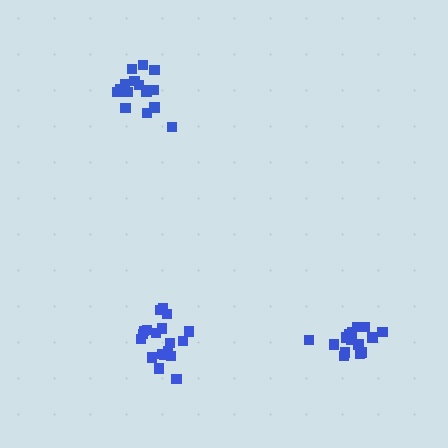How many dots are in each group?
Group 1: 19 dots, Group 2: 15 dots, Group 3: 16 dots (50 total).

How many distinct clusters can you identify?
There are 3 distinct clusters.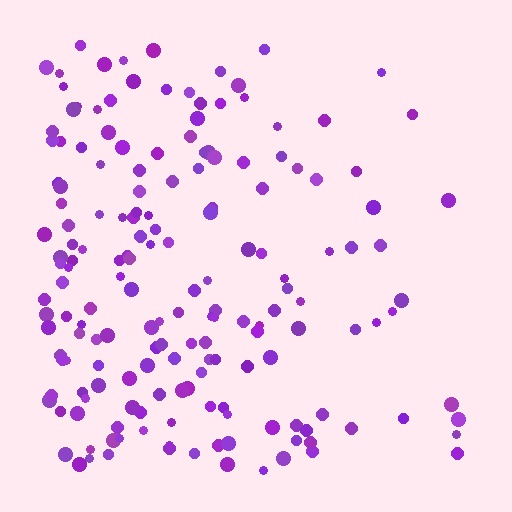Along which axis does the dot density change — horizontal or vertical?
Horizontal.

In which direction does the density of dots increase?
From right to left, with the left side densest.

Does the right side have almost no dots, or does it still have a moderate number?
Still a moderate number, just noticeably fewer than the left.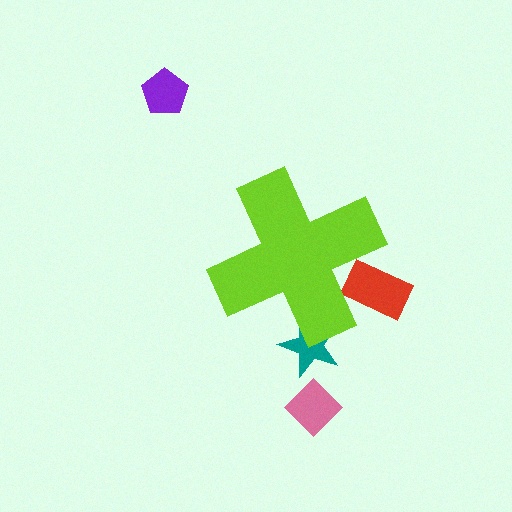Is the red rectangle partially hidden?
Yes, the red rectangle is partially hidden behind the lime cross.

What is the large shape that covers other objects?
A lime cross.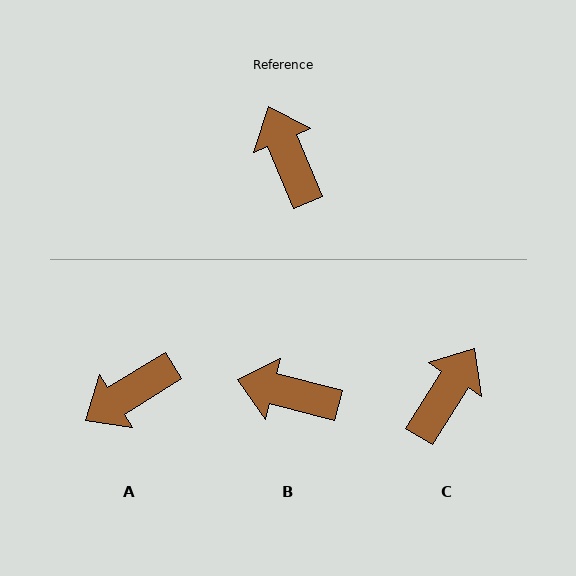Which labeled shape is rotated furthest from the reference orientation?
A, about 99 degrees away.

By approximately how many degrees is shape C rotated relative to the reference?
Approximately 55 degrees clockwise.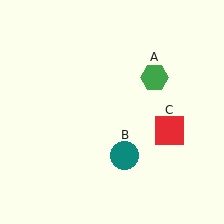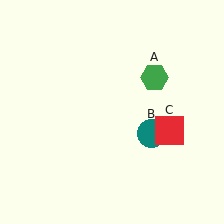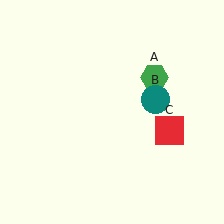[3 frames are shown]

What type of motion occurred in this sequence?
The teal circle (object B) rotated counterclockwise around the center of the scene.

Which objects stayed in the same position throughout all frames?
Green hexagon (object A) and red square (object C) remained stationary.